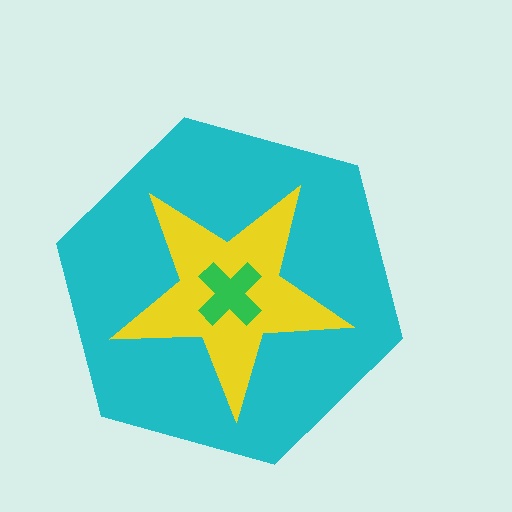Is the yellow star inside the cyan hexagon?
Yes.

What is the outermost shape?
The cyan hexagon.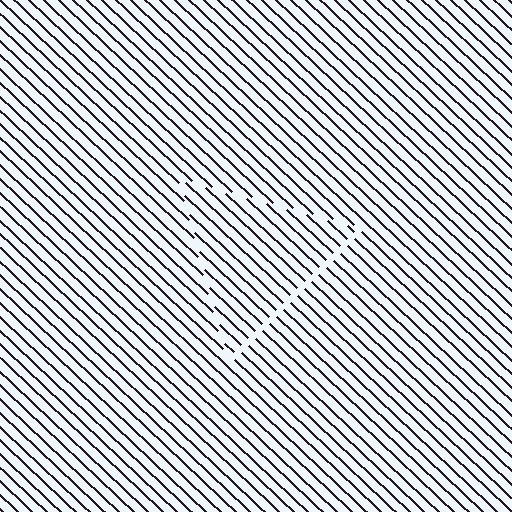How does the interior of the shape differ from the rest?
The interior of the shape contains the same grating, shifted by half a period — the contour is defined by the phase discontinuity where line-ends from the inner and outer gratings abut.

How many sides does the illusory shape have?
3 sides — the line-ends trace a triangle.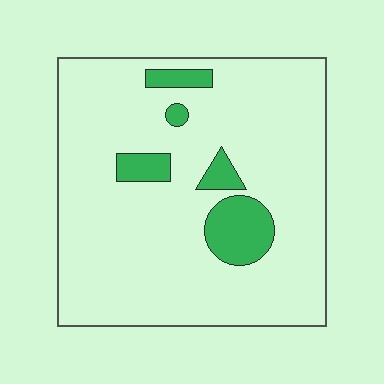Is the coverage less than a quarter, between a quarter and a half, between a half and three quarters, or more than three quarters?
Less than a quarter.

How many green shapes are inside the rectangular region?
5.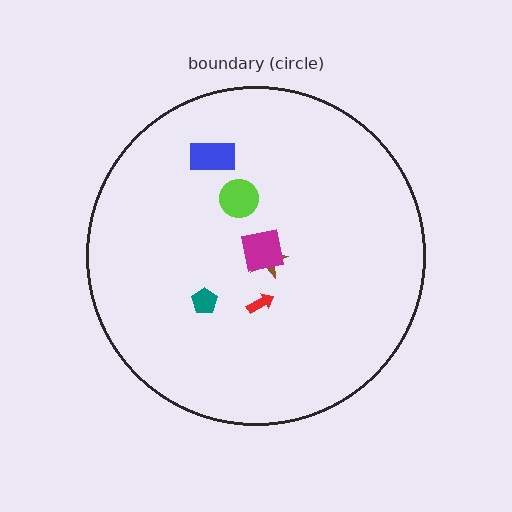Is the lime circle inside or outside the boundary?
Inside.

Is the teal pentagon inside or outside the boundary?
Inside.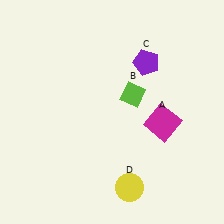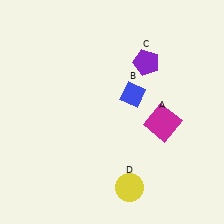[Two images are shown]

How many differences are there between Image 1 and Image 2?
There is 1 difference between the two images.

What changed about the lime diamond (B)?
In Image 1, B is lime. In Image 2, it changed to blue.